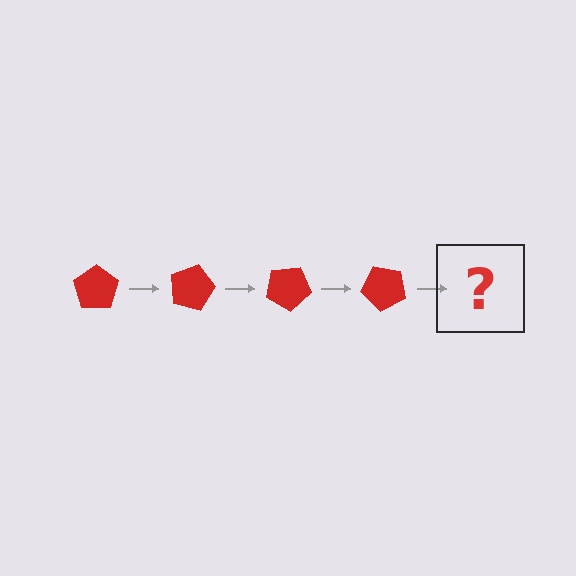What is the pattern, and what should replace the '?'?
The pattern is that the pentagon rotates 15 degrees each step. The '?' should be a red pentagon rotated 60 degrees.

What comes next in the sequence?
The next element should be a red pentagon rotated 60 degrees.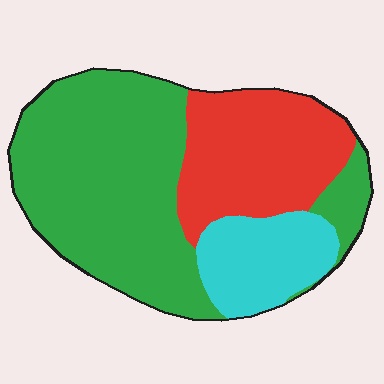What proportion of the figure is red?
Red takes up about one quarter (1/4) of the figure.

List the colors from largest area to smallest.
From largest to smallest: green, red, cyan.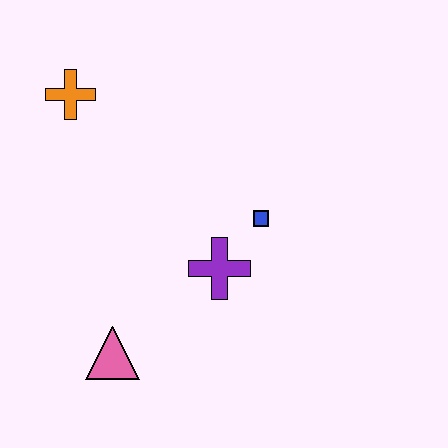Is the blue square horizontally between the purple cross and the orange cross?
No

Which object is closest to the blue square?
The purple cross is closest to the blue square.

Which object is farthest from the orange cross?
The pink triangle is farthest from the orange cross.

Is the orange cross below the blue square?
No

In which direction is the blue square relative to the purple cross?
The blue square is above the purple cross.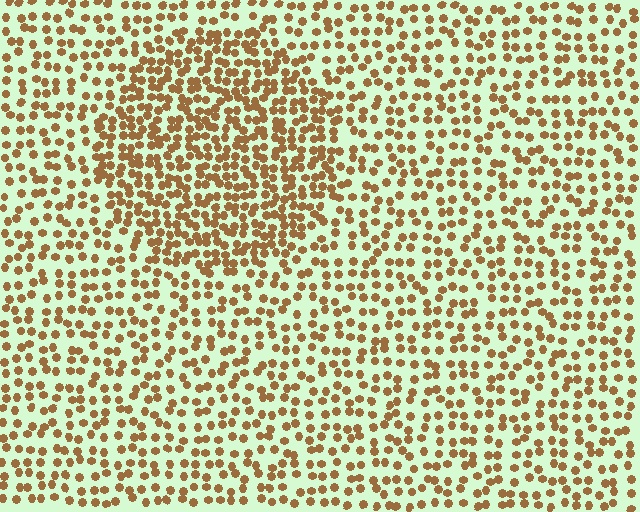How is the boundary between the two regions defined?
The boundary is defined by a change in element density (approximately 1.8x ratio). All elements are the same color, size, and shape.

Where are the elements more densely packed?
The elements are more densely packed inside the circle boundary.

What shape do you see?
I see a circle.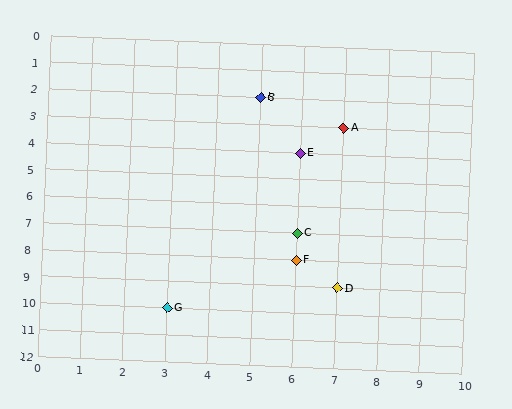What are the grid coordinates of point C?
Point C is at grid coordinates (6, 7).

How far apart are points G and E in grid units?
Points G and E are 3 columns and 6 rows apart (about 6.7 grid units diagonally).